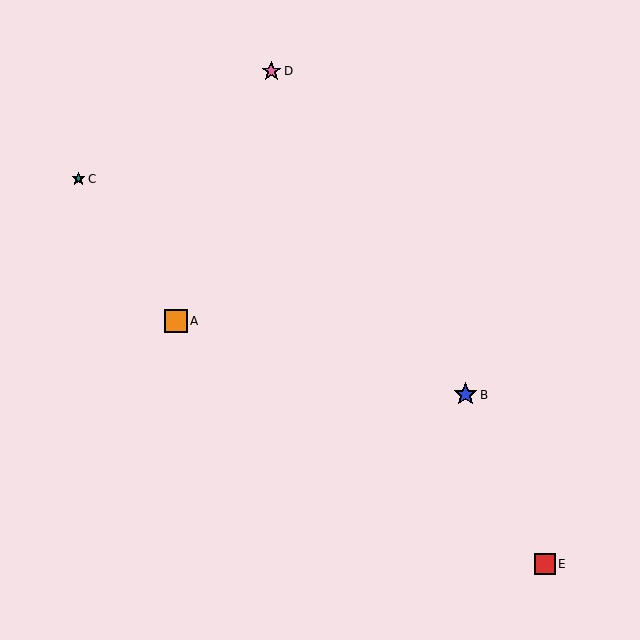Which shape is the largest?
The blue star (labeled B) is the largest.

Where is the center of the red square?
The center of the red square is at (545, 564).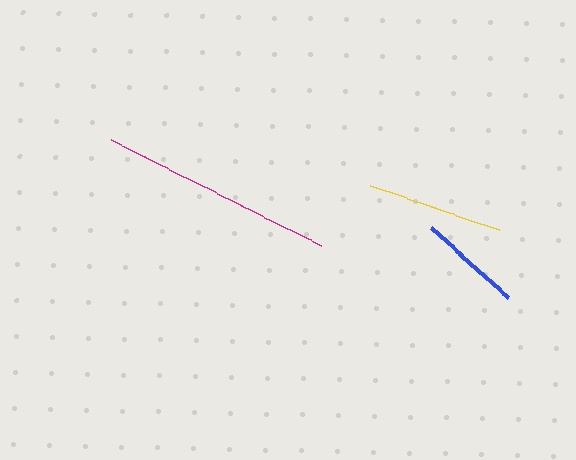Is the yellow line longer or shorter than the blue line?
The yellow line is longer than the blue line.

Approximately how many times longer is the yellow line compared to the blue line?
The yellow line is approximately 1.3 times the length of the blue line.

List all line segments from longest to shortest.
From longest to shortest: magenta, yellow, blue.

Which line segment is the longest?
The magenta line is the longest at approximately 235 pixels.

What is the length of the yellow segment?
The yellow segment is approximately 137 pixels long.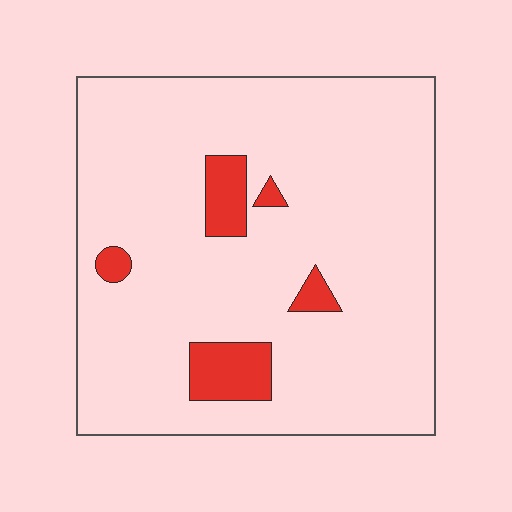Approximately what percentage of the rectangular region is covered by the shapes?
Approximately 10%.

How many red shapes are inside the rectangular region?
5.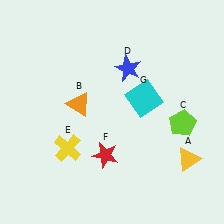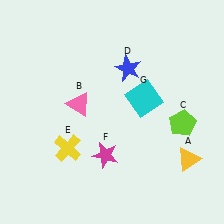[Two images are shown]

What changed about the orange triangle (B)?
In Image 1, B is orange. In Image 2, it changed to pink.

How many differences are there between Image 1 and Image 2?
There are 2 differences between the two images.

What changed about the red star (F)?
In Image 1, F is red. In Image 2, it changed to magenta.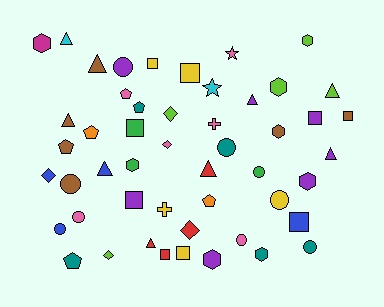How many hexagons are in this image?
There are 8 hexagons.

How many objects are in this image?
There are 50 objects.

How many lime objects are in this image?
There are 5 lime objects.